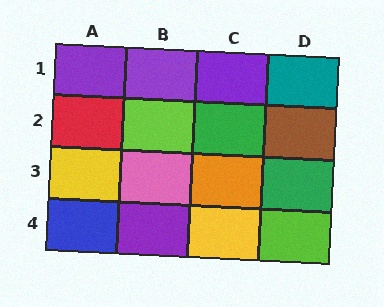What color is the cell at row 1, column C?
Purple.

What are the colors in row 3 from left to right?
Yellow, pink, orange, green.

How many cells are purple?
4 cells are purple.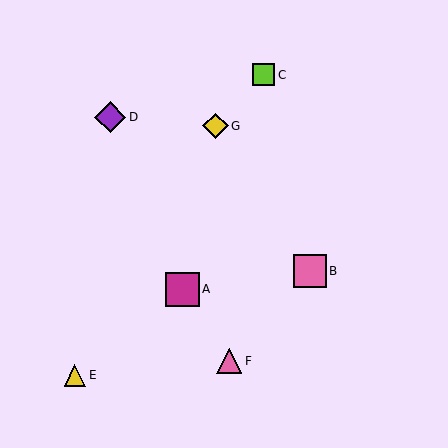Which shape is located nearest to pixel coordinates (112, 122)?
The purple diamond (labeled D) at (110, 117) is nearest to that location.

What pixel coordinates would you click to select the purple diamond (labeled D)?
Click at (110, 117) to select the purple diamond D.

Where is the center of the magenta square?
The center of the magenta square is at (182, 289).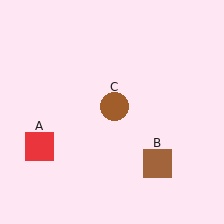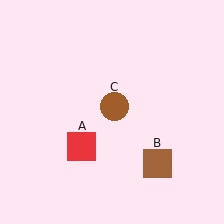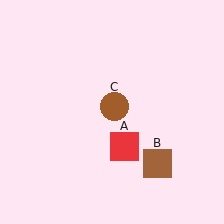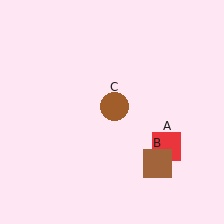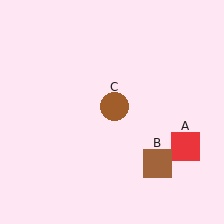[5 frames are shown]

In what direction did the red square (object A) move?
The red square (object A) moved right.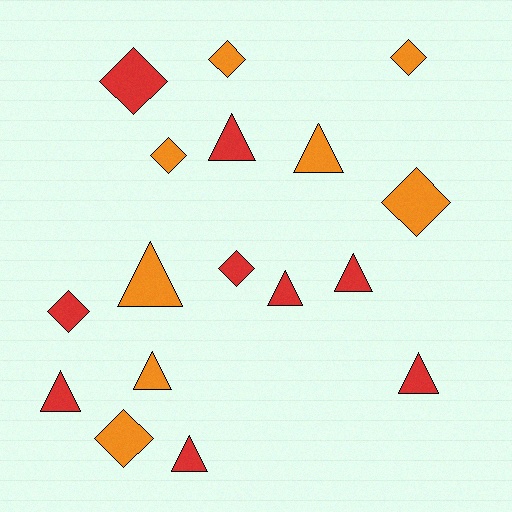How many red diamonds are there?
There are 3 red diamonds.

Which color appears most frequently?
Red, with 9 objects.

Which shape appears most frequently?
Triangle, with 9 objects.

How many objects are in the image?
There are 17 objects.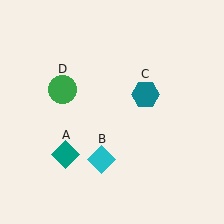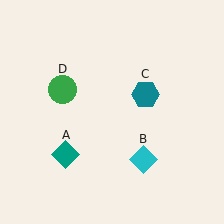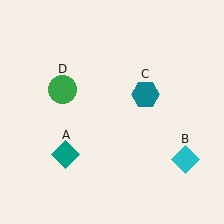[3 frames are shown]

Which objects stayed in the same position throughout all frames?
Teal diamond (object A) and teal hexagon (object C) and green circle (object D) remained stationary.